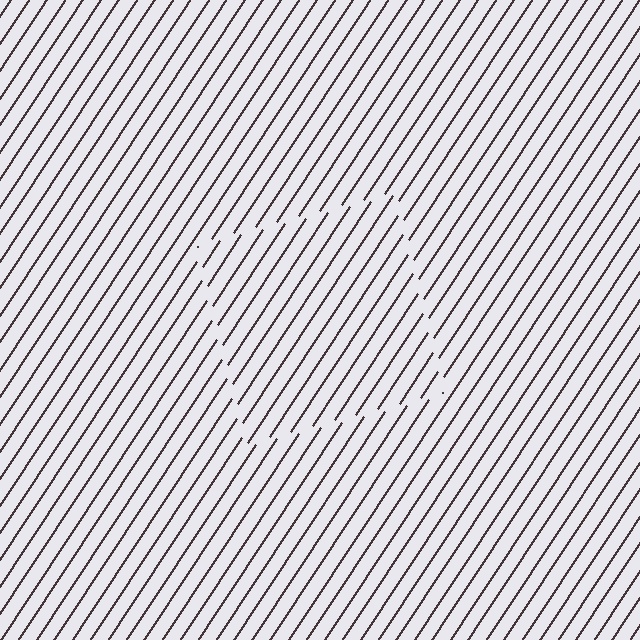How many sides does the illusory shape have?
4 sides — the line-ends trace a square.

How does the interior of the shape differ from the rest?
The interior of the shape contains the same grating, shifted by half a period — the contour is defined by the phase discontinuity where line-ends from the inner and outer gratings abut.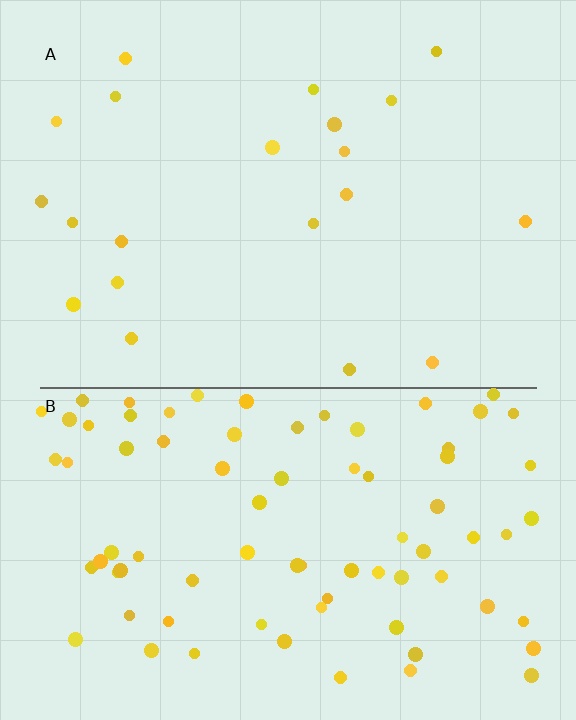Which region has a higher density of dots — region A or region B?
B (the bottom).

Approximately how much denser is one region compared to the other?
Approximately 4.0× — region B over region A.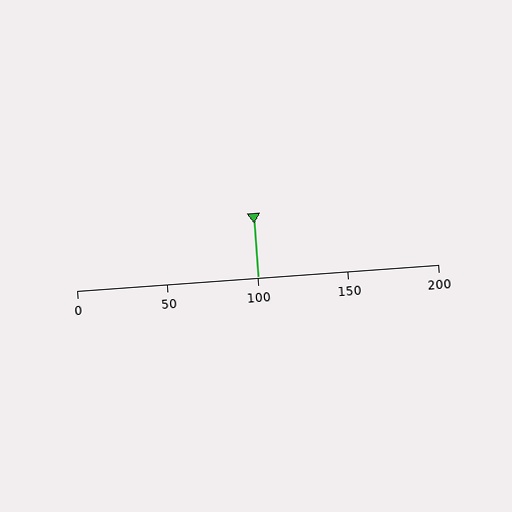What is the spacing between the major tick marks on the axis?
The major ticks are spaced 50 apart.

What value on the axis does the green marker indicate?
The marker indicates approximately 100.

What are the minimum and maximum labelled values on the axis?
The axis runs from 0 to 200.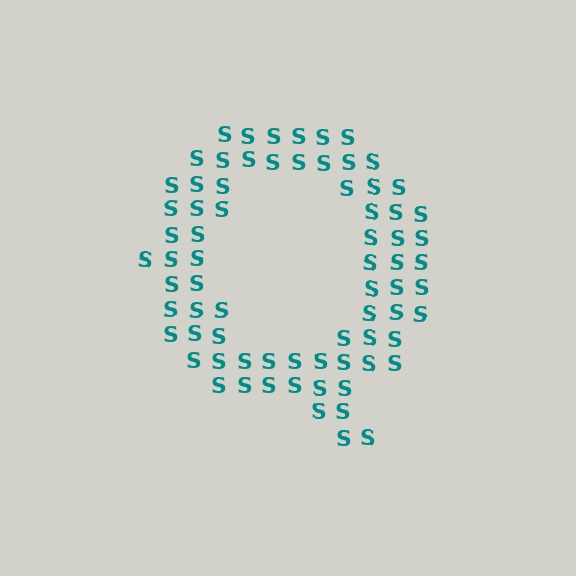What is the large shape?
The large shape is the letter Q.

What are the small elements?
The small elements are letter S's.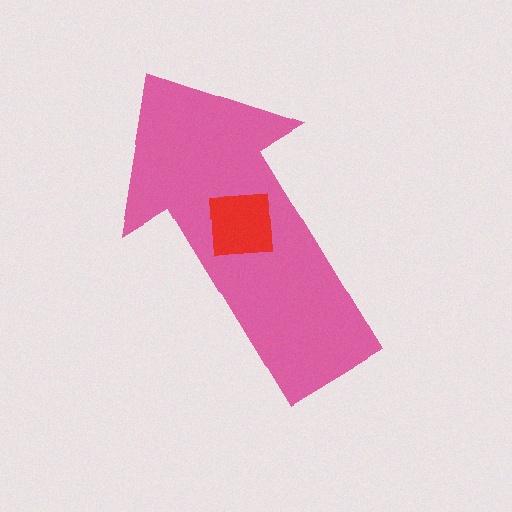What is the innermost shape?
The red square.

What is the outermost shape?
The pink arrow.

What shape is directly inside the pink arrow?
The red square.